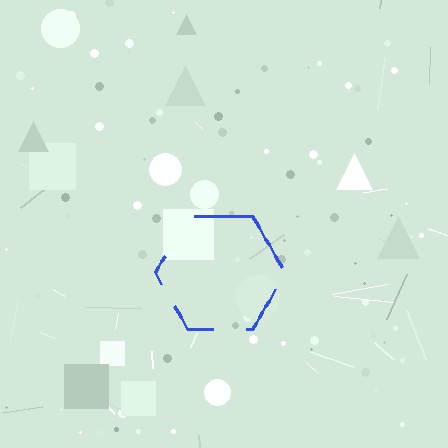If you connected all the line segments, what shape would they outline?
They would outline a hexagon.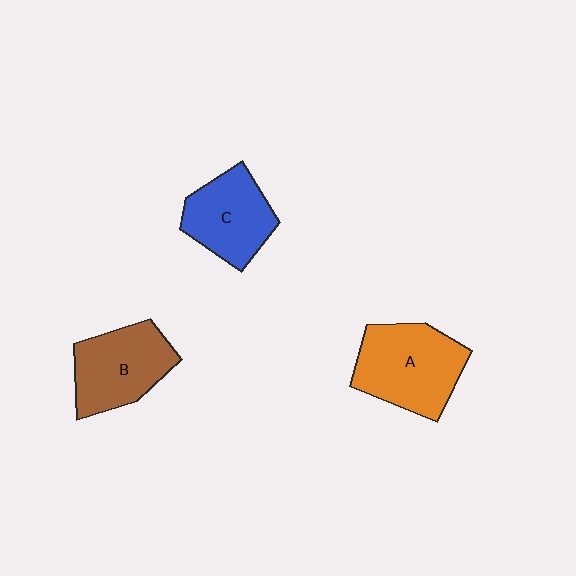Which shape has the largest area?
Shape A (orange).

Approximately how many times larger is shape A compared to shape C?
Approximately 1.3 times.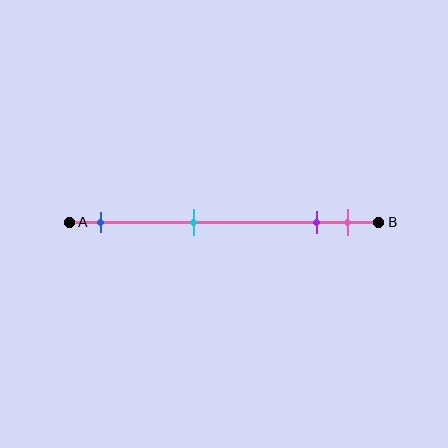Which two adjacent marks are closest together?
The purple and pink marks are the closest adjacent pair.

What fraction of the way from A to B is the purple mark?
The purple mark is approximately 80% (0.8) of the way from A to B.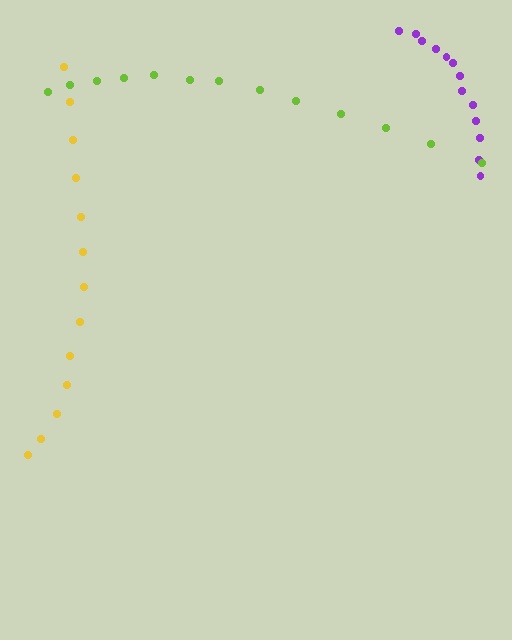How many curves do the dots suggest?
There are 3 distinct paths.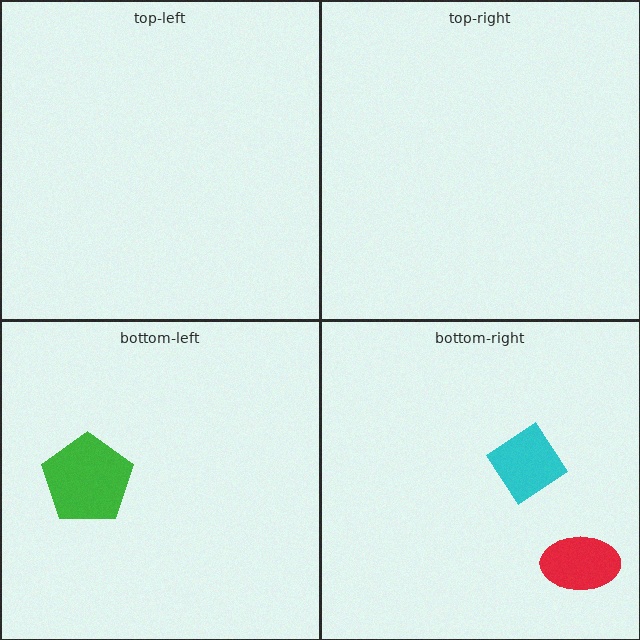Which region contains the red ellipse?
The bottom-right region.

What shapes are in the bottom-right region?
The cyan diamond, the red ellipse.